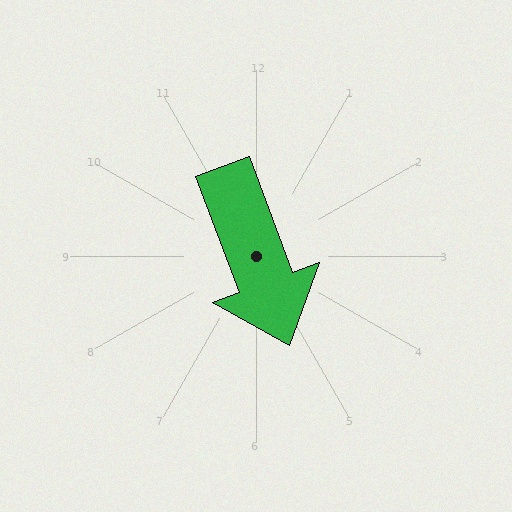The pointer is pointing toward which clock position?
Roughly 5 o'clock.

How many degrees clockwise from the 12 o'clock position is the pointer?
Approximately 160 degrees.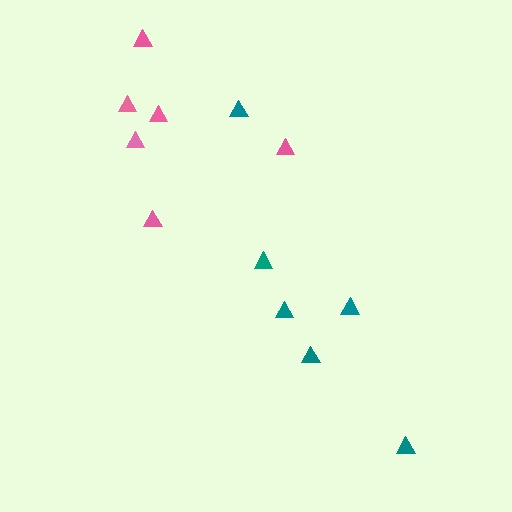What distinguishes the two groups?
There are 2 groups: one group of teal triangles (6) and one group of pink triangles (6).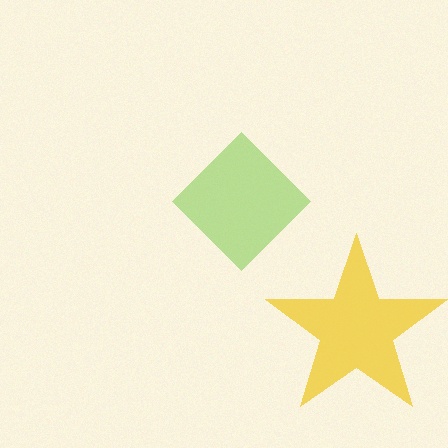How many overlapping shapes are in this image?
There are 2 overlapping shapes in the image.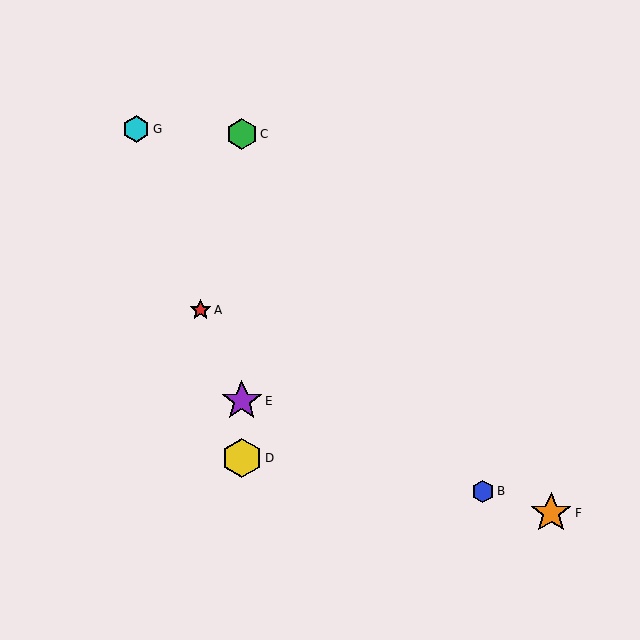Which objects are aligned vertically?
Objects C, D, E are aligned vertically.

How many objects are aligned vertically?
3 objects (C, D, E) are aligned vertically.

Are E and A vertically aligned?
No, E is at x≈242 and A is at x≈201.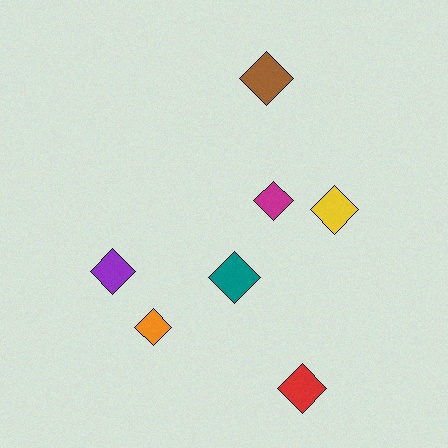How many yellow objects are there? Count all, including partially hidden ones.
There is 1 yellow object.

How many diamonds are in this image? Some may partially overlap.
There are 7 diamonds.